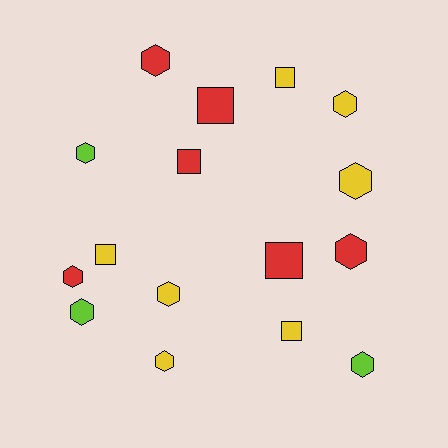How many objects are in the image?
There are 16 objects.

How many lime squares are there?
There are no lime squares.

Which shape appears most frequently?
Hexagon, with 10 objects.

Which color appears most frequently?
Yellow, with 7 objects.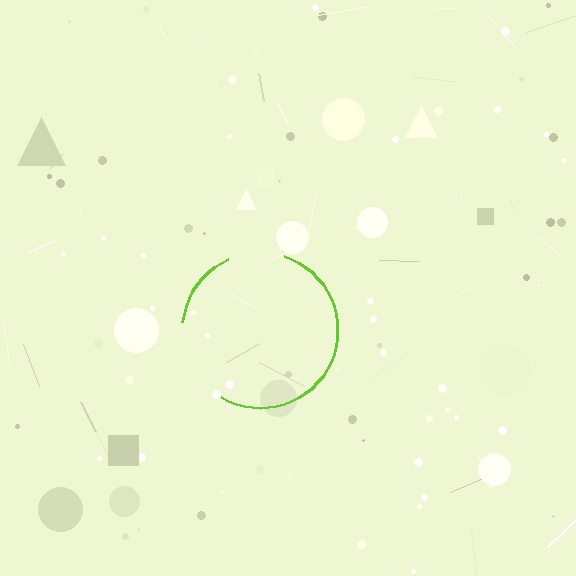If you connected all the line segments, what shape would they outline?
They would outline a circle.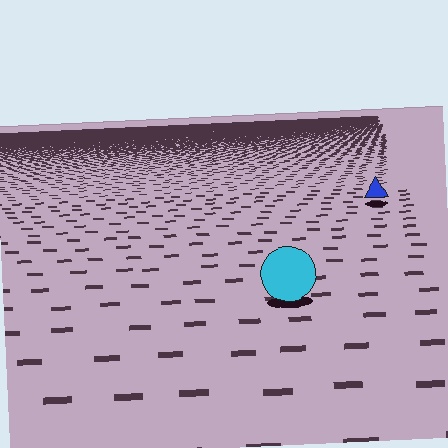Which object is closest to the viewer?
The cyan circle is closest. The texture marks near it are larger and more spread out.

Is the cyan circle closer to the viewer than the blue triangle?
Yes. The cyan circle is closer — you can tell from the texture gradient: the ground texture is coarser near it.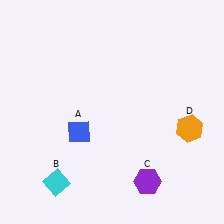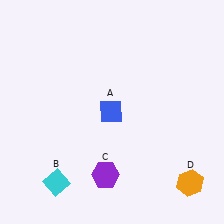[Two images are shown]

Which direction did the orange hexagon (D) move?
The orange hexagon (D) moved down.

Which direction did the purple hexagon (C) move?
The purple hexagon (C) moved left.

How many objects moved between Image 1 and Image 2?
3 objects moved between the two images.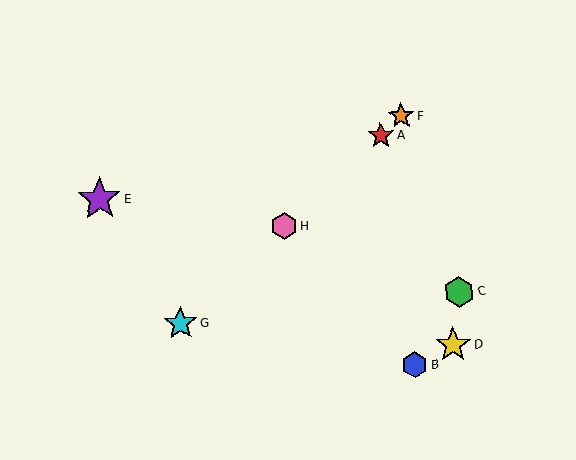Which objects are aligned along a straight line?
Objects A, F, G, H are aligned along a straight line.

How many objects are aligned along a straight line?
4 objects (A, F, G, H) are aligned along a straight line.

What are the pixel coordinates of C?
Object C is at (459, 292).